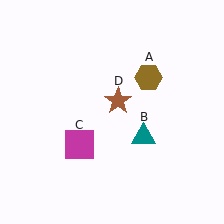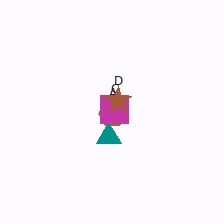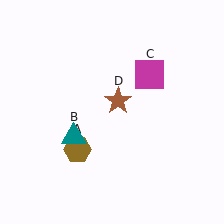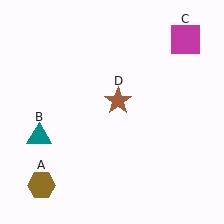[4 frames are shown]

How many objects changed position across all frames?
3 objects changed position: brown hexagon (object A), teal triangle (object B), magenta square (object C).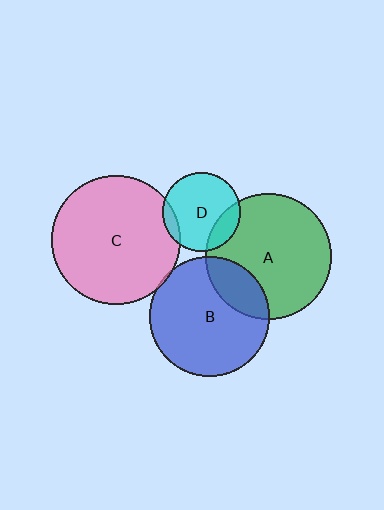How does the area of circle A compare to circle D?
Approximately 2.6 times.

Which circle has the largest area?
Circle C (pink).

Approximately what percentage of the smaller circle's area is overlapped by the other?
Approximately 10%.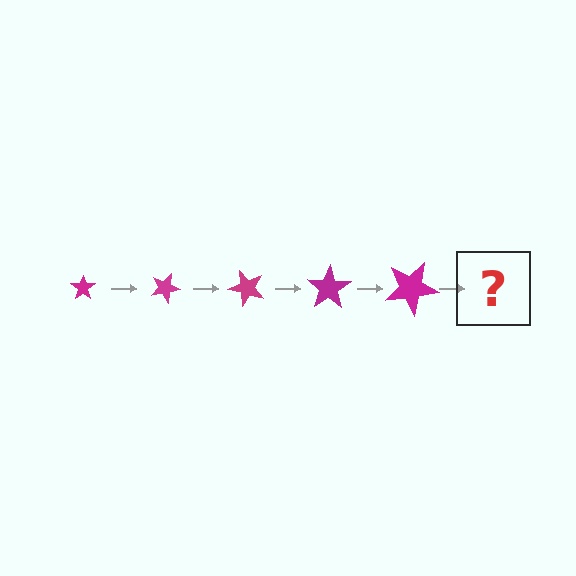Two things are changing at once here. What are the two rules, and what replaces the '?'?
The two rules are that the star grows larger each step and it rotates 25 degrees each step. The '?' should be a star, larger than the previous one and rotated 125 degrees from the start.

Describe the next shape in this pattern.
It should be a star, larger than the previous one and rotated 125 degrees from the start.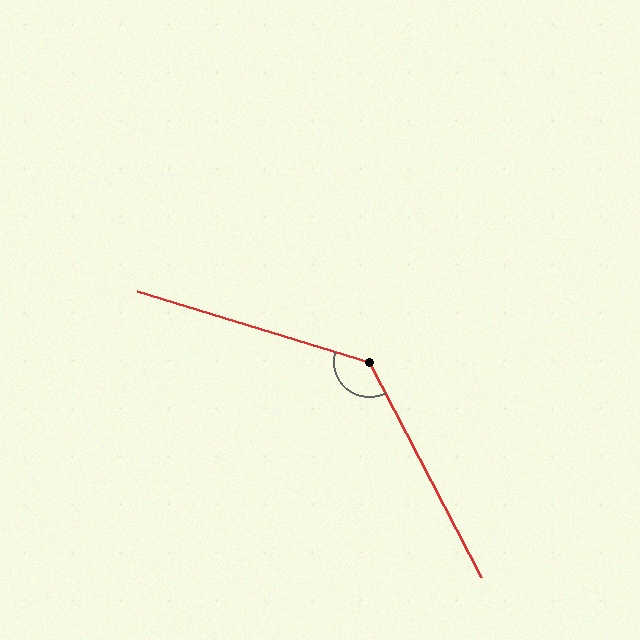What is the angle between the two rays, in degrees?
Approximately 134 degrees.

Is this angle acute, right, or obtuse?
It is obtuse.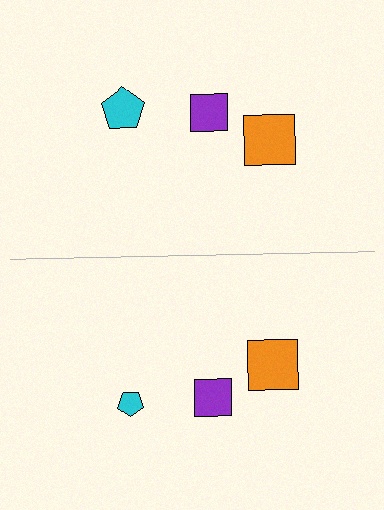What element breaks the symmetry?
The cyan pentagon on the bottom side has a different size than its mirror counterpart.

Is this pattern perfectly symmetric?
No, the pattern is not perfectly symmetric. The cyan pentagon on the bottom side has a different size than its mirror counterpart.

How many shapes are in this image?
There are 6 shapes in this image.